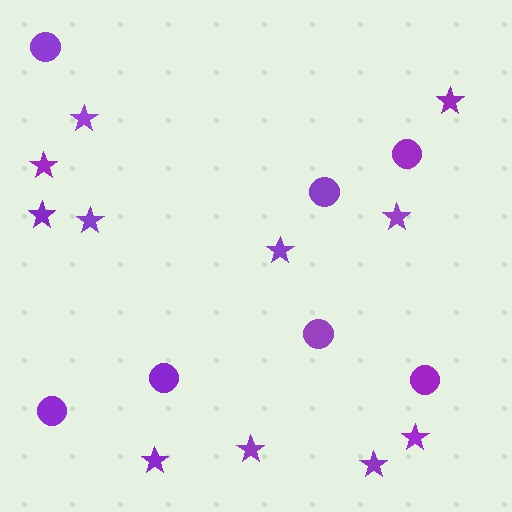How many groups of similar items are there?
There are 2 groups: one group of stars (11) and one group of circles (7).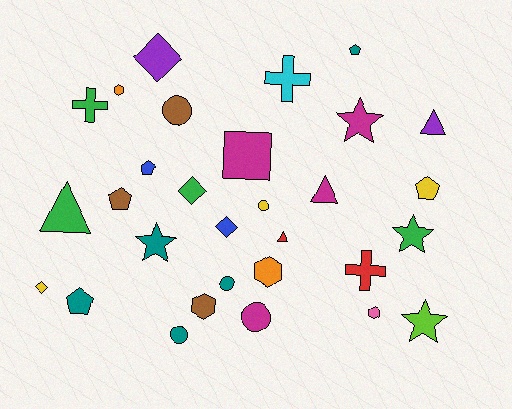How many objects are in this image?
There are 30 objects.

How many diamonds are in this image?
There are 4 diamonds.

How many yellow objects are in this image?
There are 3 yellow objects.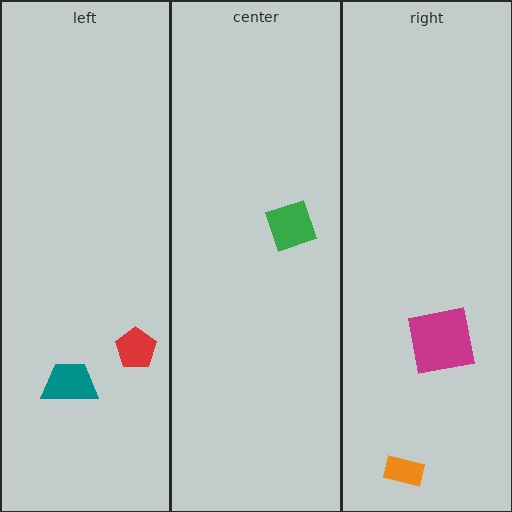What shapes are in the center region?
The green diamond.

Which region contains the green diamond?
The center region.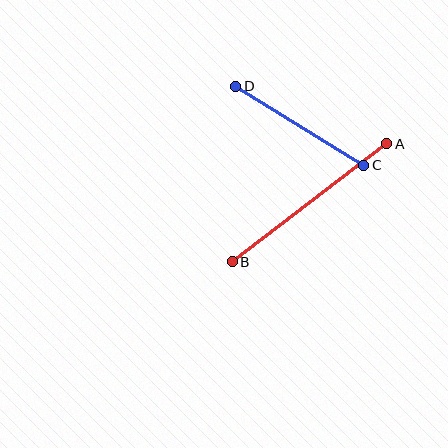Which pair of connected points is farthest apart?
Points A and B are farthest apart.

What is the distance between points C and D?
The distance is approximately 151 pixels.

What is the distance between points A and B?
The distance is approximately 194 pixels.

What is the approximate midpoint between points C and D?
The midpoint is at approximately (300, 126) pixels.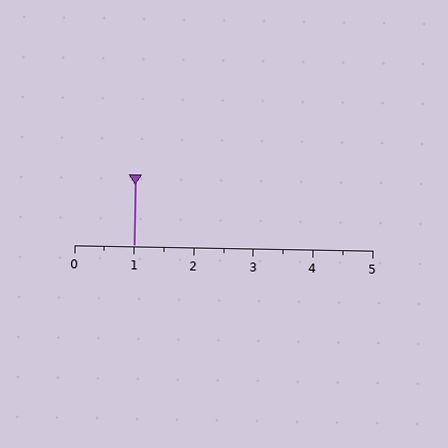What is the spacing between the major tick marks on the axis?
The major ticks are spaced 1 apart.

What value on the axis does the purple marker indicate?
The marker indicates approximately 1.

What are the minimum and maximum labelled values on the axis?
The axis runs from 0 to 5.